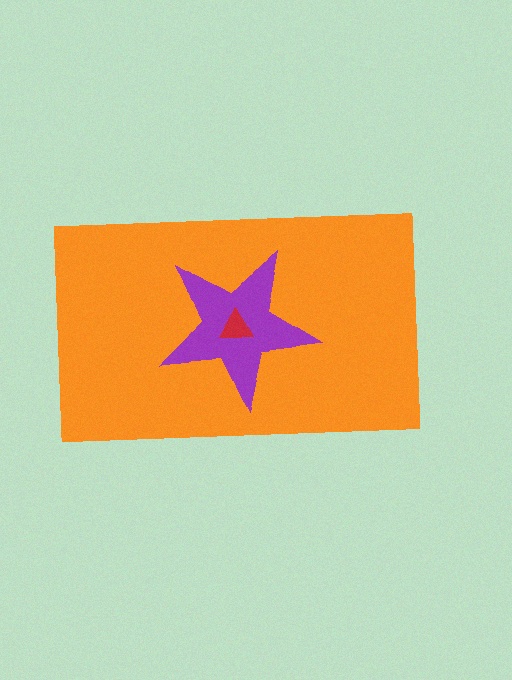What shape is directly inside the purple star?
The red triangle.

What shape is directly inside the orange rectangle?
The purple star.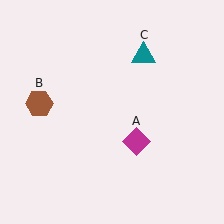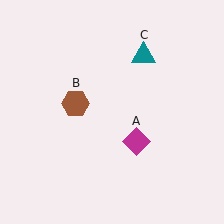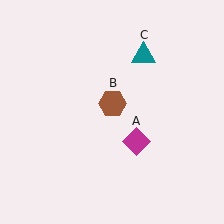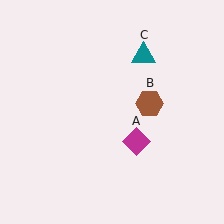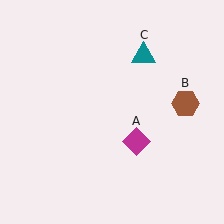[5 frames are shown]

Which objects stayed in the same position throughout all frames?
Magenta diamond (object A) and teal triangle (object C) remained stationary.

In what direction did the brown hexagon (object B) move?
The brown hexagon (object B) moved right.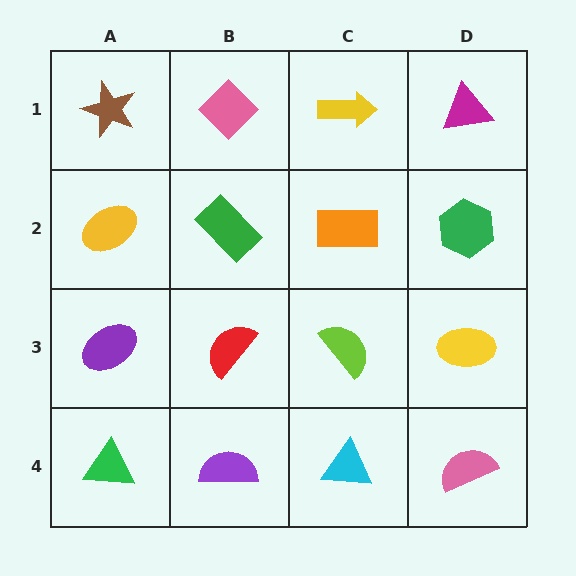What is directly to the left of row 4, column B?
A green triangle.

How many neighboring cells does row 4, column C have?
3.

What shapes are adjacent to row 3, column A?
A yellow ellipse (row 2, column A), a green triangle (row 4, column A), a red semicircle (row 3, column B).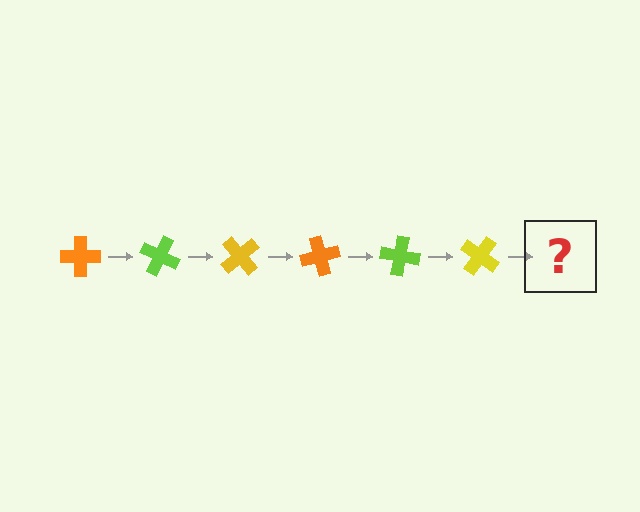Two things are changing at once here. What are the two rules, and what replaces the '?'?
The two rules are that it rotates 25 degrees each step and the color cycles through orange, lime, and yellow. The '?' should be an orange cross, rotated 150 degrees from the start.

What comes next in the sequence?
The next element should be an orange cross, rotated 150 degrees from the start.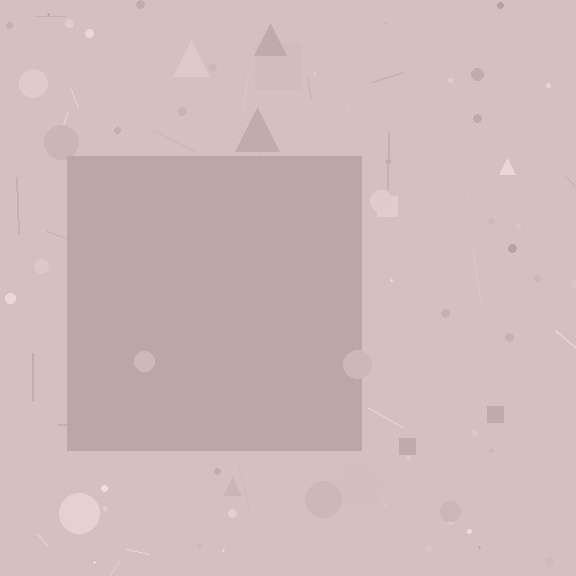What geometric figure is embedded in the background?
A square is embedded in the background.